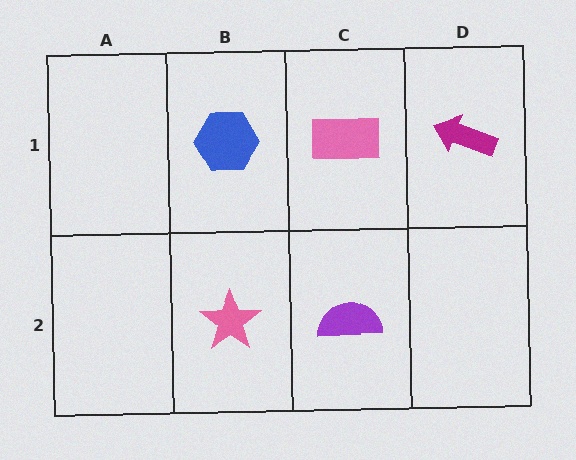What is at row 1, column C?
A pink rectangle.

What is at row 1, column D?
A magenta arrow.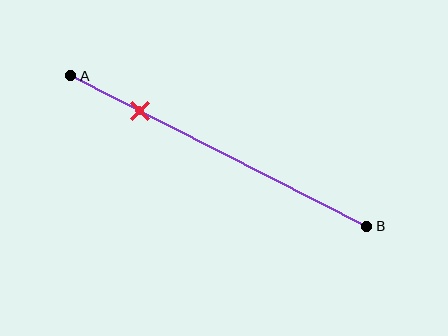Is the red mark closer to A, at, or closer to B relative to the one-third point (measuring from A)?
The red mark is closer to point A than the one-third point of segment AB.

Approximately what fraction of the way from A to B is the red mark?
The red mark is approximately 25% of the way from A to B.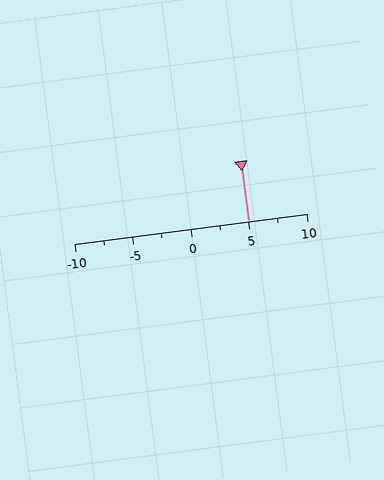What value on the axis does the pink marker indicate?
The marker indicates approximately 5.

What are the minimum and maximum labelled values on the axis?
The axis runs from -10 to 10.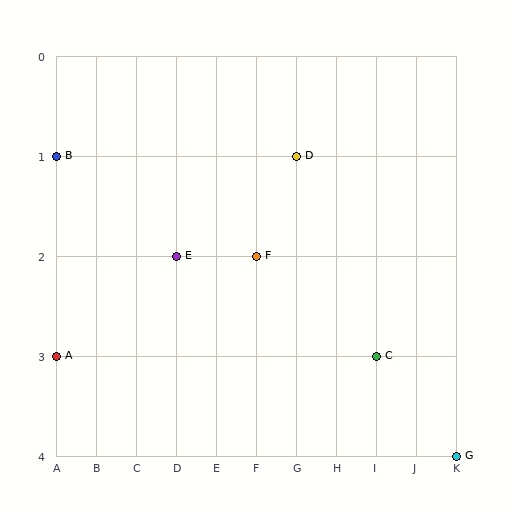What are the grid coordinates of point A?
Point A is at grid coordinates (A, 3).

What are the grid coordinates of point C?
Point C is at grid coordinates (I, 3).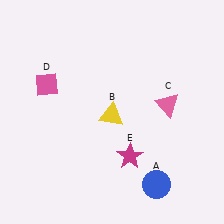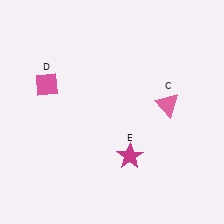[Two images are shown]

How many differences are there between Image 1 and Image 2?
There are 2 differences between the two images.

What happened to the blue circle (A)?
The blue circle (A) was removed in Image 2. It was in the bottom-right area of Image 1.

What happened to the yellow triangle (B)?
The yellow triangle (B) was removed in Image 2. It was in the bottom-left area of Image 1.